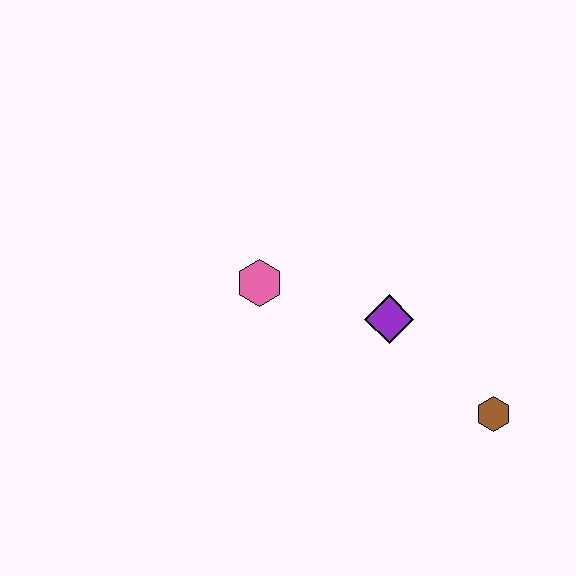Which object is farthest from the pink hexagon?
The brown hexagon is farthest from the pink hexagon.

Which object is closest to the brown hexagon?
The purple diamond is closest to the brown hexagon.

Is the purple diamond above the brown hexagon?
Yes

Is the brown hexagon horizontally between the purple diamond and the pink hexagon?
No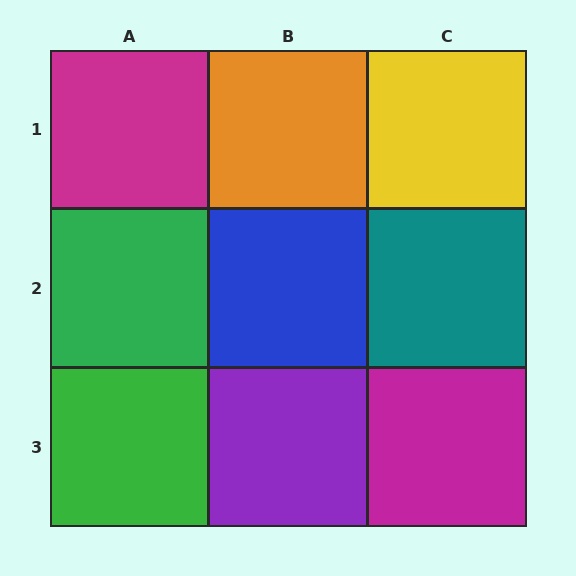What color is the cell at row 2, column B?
Blue.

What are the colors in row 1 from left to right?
Magenta, orange, yellow.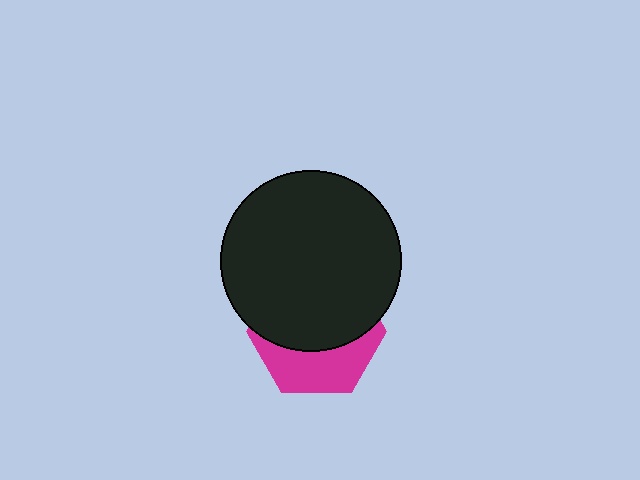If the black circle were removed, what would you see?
You would see the complete magenta hexagon.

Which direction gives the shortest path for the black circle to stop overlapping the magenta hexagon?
Moving up gives the shortest separation.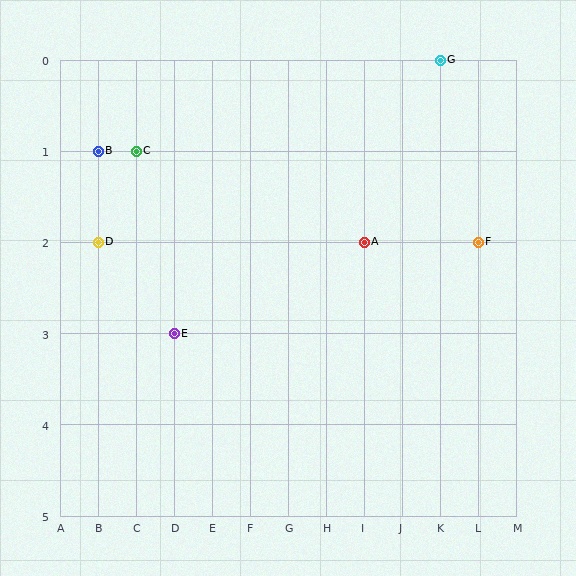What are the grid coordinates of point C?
Point C is at grid coordinates (C, 1).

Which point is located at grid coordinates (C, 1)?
Point C is at (C, 1).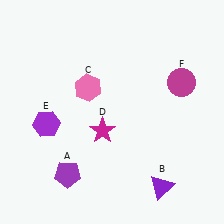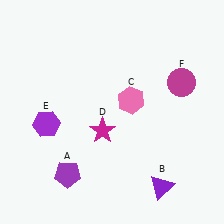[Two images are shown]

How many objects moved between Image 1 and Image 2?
1 object moved between the two images.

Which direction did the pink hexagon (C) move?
The pink hexagon (C) moved right.